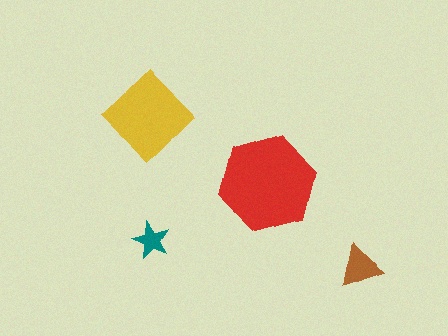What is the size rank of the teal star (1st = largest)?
4th.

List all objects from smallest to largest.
The teal star, the brown triangle, the yellow diamond, the red hexagon.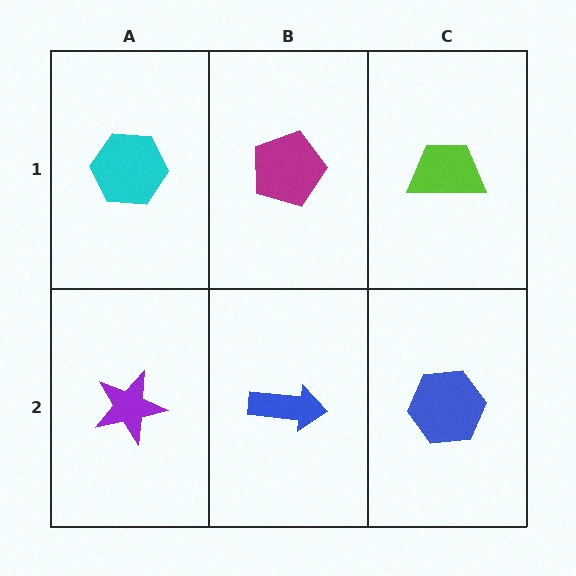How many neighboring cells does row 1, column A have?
2.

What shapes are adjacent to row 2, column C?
A lime trapezoid (row 1, column C), a blue arrow (row 2, column B).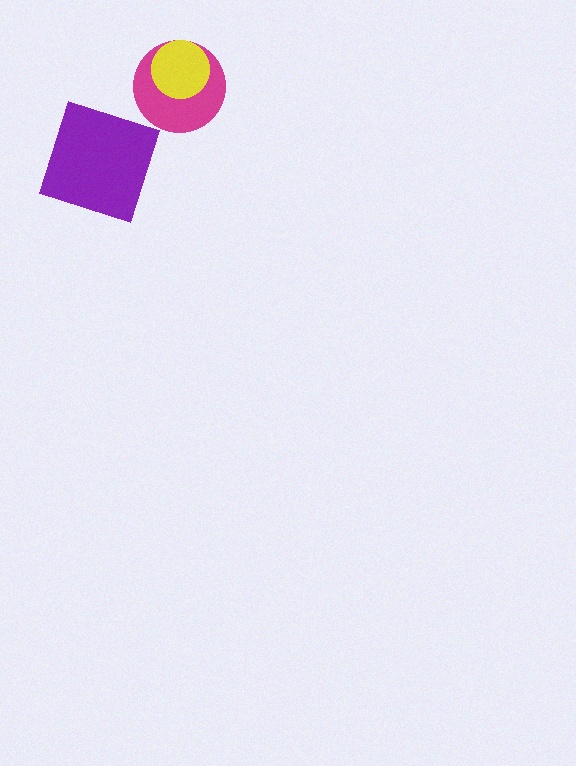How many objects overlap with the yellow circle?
1 object overlaps with the yellow circle.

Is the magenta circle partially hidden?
Yes, it is partially covered by another shape.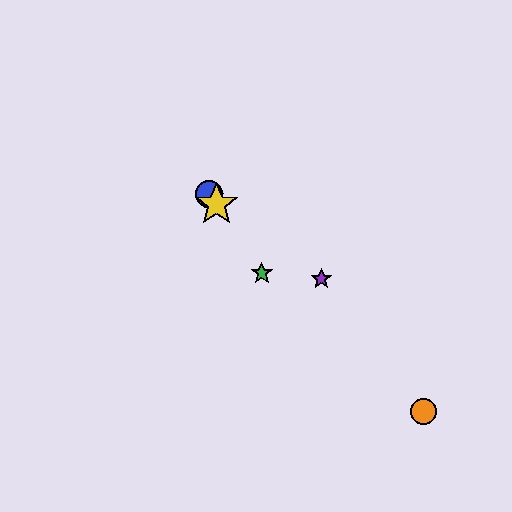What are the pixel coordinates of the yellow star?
The yellow star is at (216, 205).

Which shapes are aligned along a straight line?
The red star, the blue circle, the green star, the yellow star are aligned along a straight line.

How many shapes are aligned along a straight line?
4 shapes (the red star, the blue circle, the green star, the yellow star) are aligned along a straight line.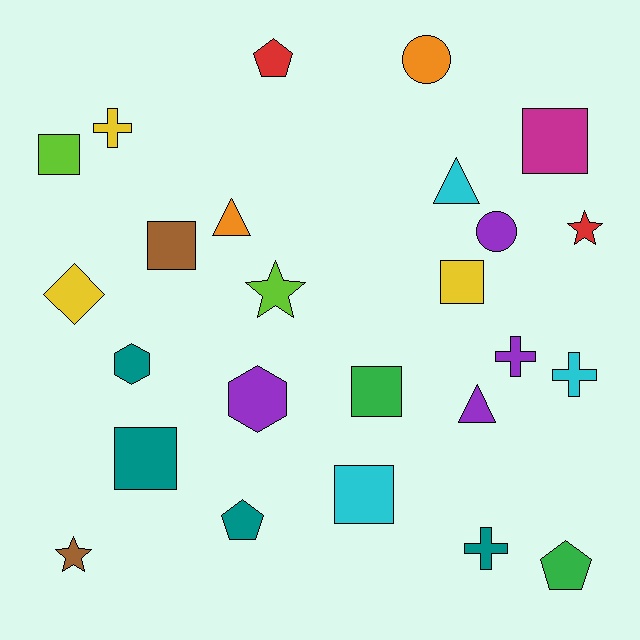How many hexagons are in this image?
There are 2 hexagons.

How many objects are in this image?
There are 25 objects.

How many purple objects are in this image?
There are 4 purple objects.